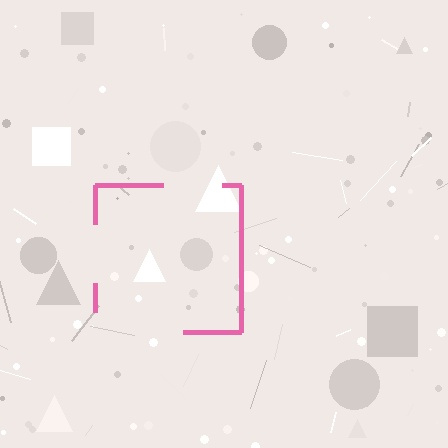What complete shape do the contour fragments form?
The contour fragments form a square.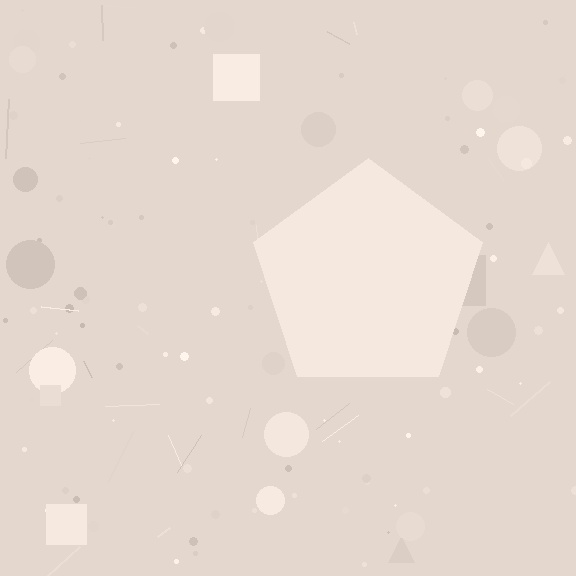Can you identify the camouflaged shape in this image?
The camouflaged shape is a pentagon.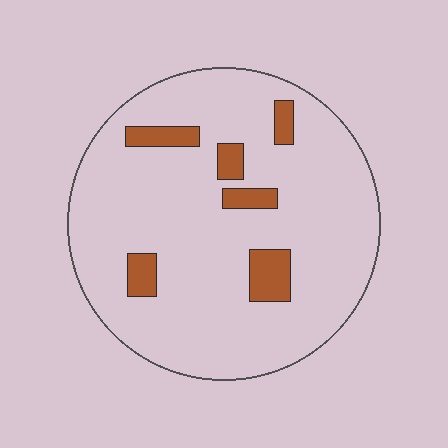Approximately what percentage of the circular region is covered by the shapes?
Approximately 10%.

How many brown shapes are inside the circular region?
6.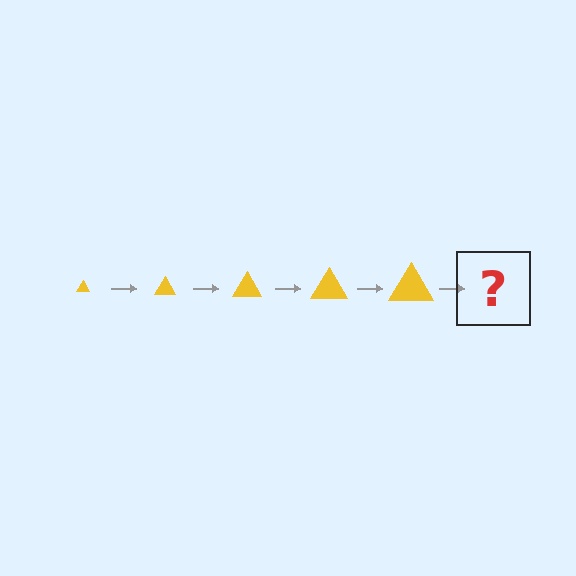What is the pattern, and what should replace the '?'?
The pattern is that the triangle gets progressively larger each step. The '?' should be a yellow triangle, larger than the previous one.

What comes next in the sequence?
The next element should be a yellow triangle, larger than the previous one.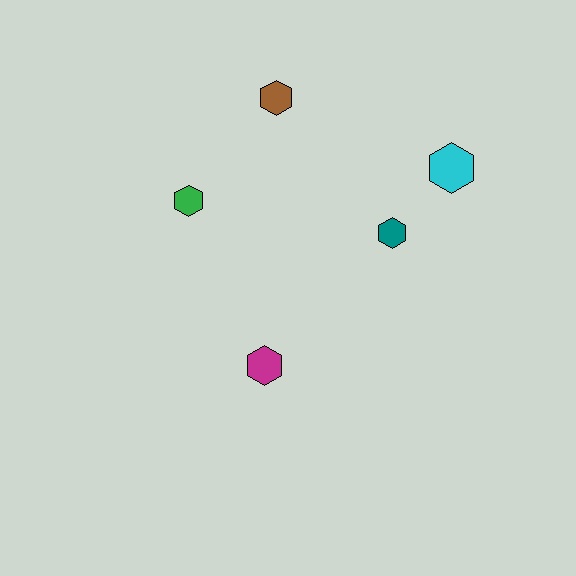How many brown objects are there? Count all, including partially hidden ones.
There is 1 brown object.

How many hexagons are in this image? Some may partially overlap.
There are 5 hexagons.